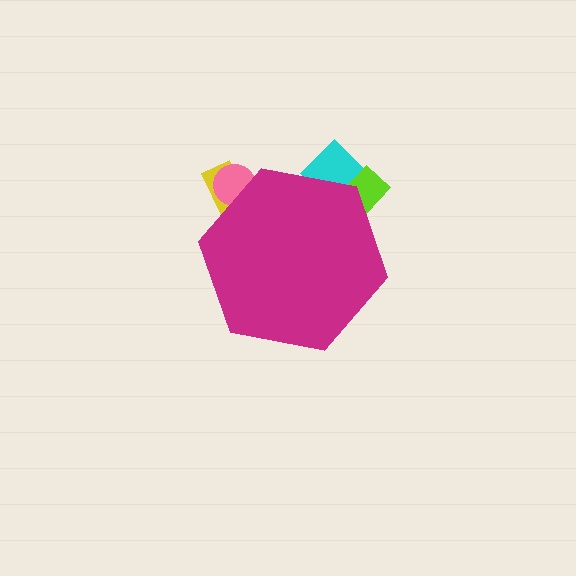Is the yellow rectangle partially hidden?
Yes, the yellow rectangle is partially hidden behind the magenta hexagon.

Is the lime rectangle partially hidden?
Yes, the lime rectangle is partially hidden behind the magenta hexagon.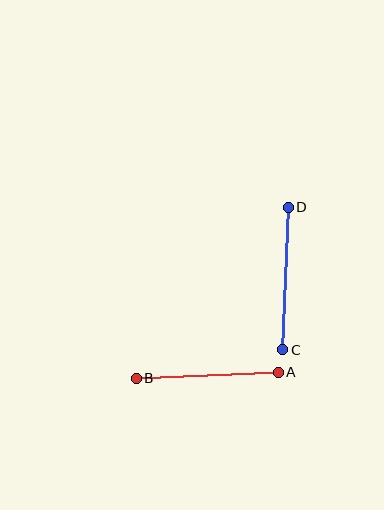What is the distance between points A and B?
The distance is approximately 143 pixels.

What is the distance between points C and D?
The distance is approximately 143 pixels.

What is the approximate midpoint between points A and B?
The midpoint is at approximately (207, 375) pixels.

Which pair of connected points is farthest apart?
Points C and D are farthest apart.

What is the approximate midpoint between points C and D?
The midpoint is at approximately (285, 278) pixels.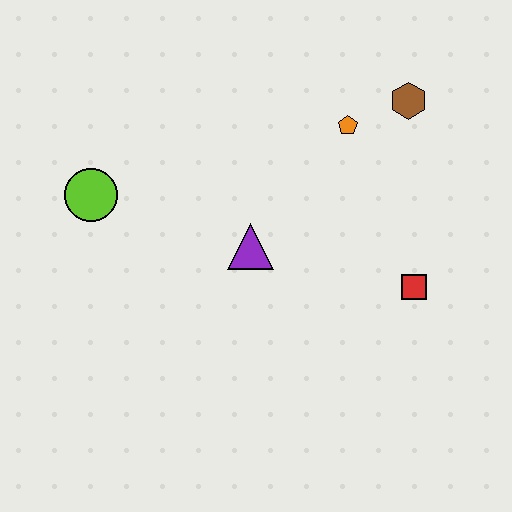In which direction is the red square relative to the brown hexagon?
The red square is below the brown hexagon.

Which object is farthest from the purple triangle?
The brown hexagon is farthest from the purple triangle.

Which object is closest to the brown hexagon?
The orange pentagon is closest to the brown hexagon.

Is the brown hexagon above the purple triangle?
Yes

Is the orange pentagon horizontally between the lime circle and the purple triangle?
No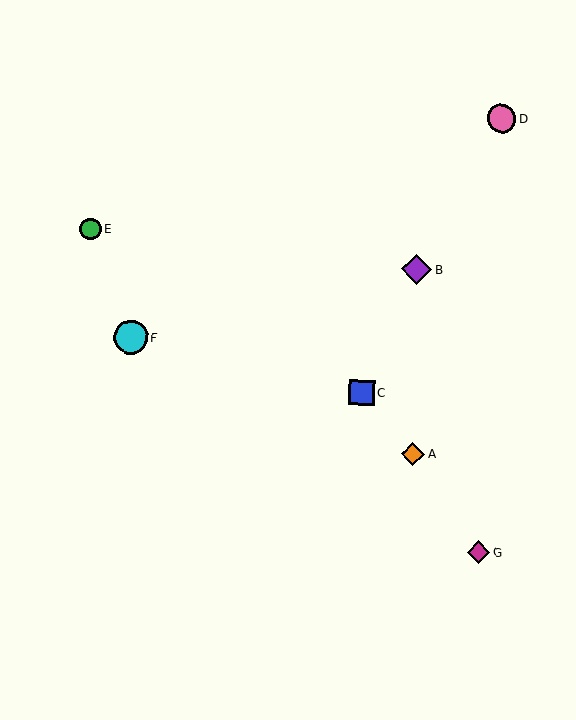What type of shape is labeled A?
Shape A is an orange diamond.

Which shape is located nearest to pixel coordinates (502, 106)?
The pink circle (labeled D) at (502, 118) is nearest to that location.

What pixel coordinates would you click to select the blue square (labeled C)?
Click at (362, 393) to select the blue square C.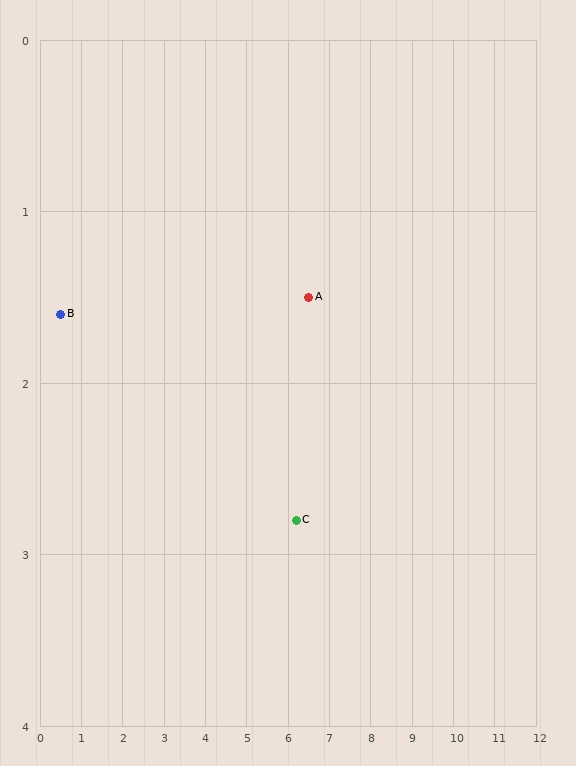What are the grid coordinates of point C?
Point C is at approximately (6.2, 2.8).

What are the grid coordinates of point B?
Point B is at approximately (0.5, 1.6).